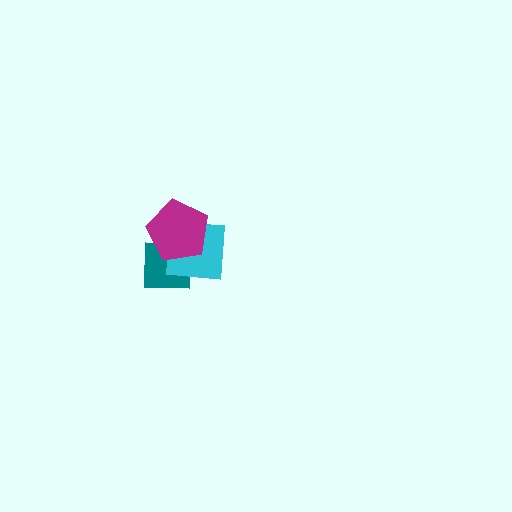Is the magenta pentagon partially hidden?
No, no other shape covers it.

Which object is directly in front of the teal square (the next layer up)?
The cyan square is directly in front of the teal square.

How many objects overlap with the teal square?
2 objects overlap with the teal square.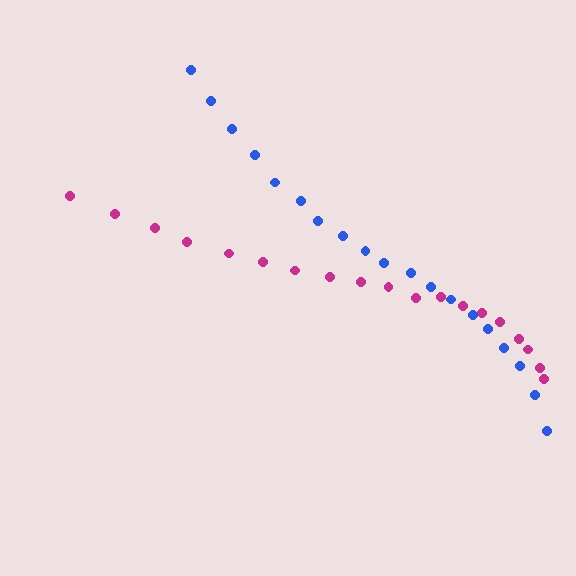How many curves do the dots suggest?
There are 2 distinct paths.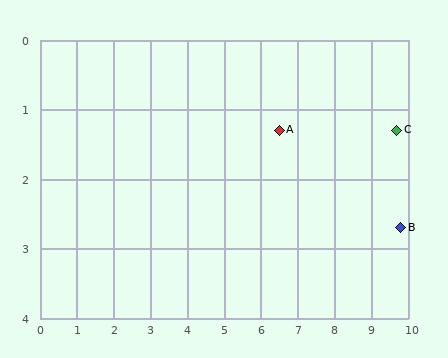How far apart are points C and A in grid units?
Points C and A are about 3.2 grid units apart.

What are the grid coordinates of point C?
Point C is at approximately (9.7, 1.3).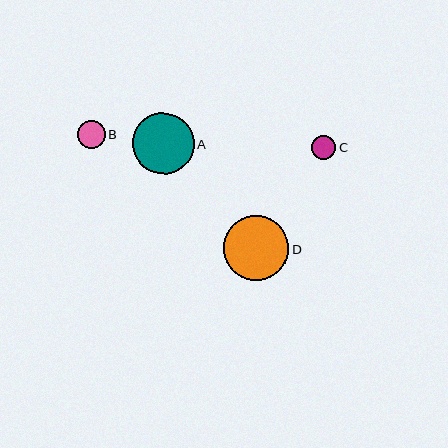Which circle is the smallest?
Circle C is the smallest with a size of approximately 24 pixels.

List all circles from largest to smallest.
From largest to smallest: D, A, B, C.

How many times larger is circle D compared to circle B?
Circle D is approximately 2.3 times the size of circle B.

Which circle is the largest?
Circle D is the largest with a size of approximately 65 pixels.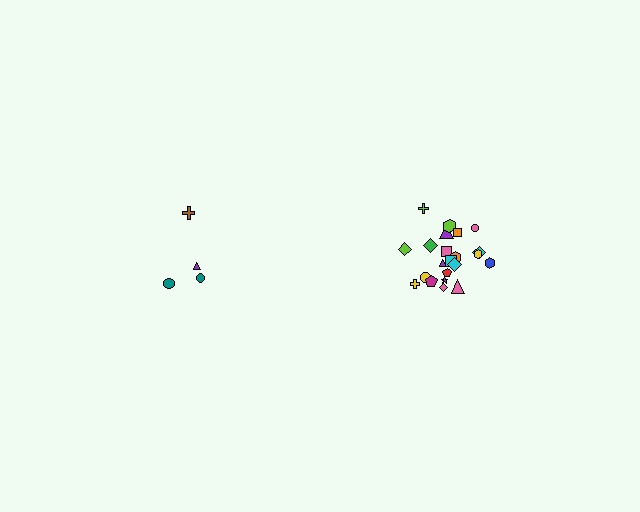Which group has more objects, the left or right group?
The right group.